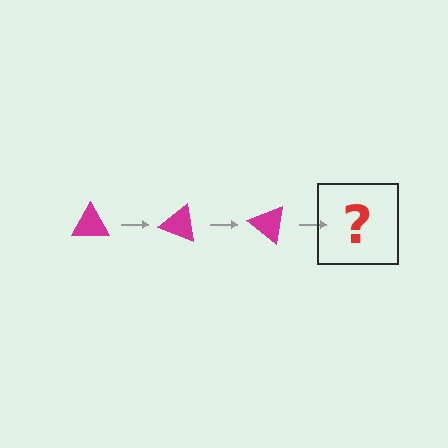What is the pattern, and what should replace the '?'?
The pattern is that the triangle rotates 20 degrees each step. The '?' should be a magenta triangle rotated 60 degrees.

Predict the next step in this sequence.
The next step is a magenta triangle rotated 60 degrees.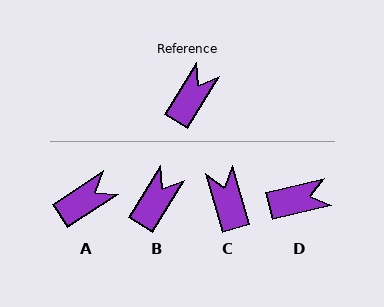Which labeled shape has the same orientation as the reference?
B.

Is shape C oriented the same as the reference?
No, it is off by about 48 degrees.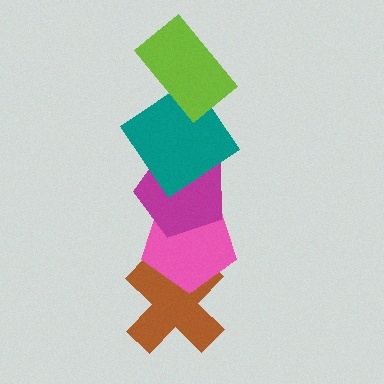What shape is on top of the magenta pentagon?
The teal diamond is on top of the magenta pentagon.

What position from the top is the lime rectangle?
The lime rectangle is 1st from the top.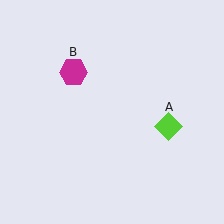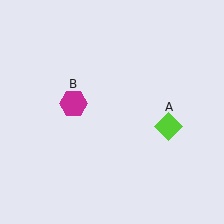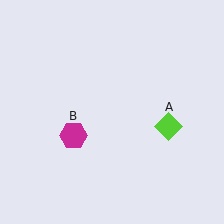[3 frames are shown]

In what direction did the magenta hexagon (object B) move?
The magenta hexagon (object B) moved down.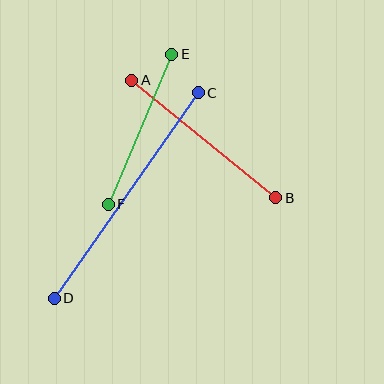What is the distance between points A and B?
The distance is approximately 186 pixels.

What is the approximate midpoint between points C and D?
The midpoint is at approximately (126, 195) pixels.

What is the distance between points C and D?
The distance is approximately 251 pixels.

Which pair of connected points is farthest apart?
Points C and D are farthest apart.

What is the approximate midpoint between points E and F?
The midpoint is at approximately (140, 129) pixels.